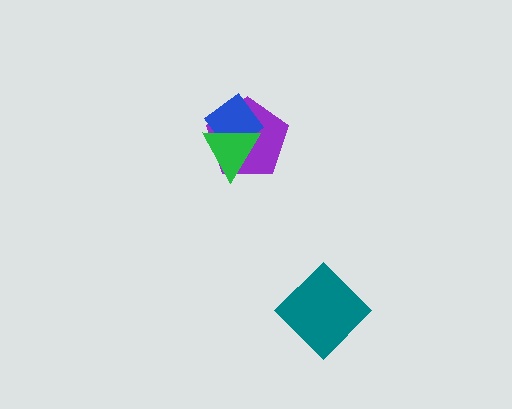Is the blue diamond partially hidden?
Yes, it is partially covered by another shape.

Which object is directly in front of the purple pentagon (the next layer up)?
The blue diamond is directly in front of the purple pentagon.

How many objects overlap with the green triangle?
2 objects overlap with the green triangle.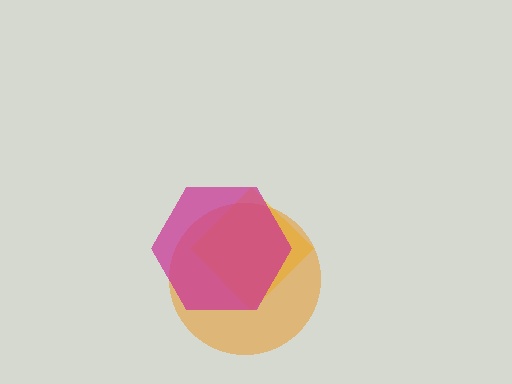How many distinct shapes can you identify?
There are 3 distinct shapes: a yellow diamond, an orange circle, a magenta hexagon.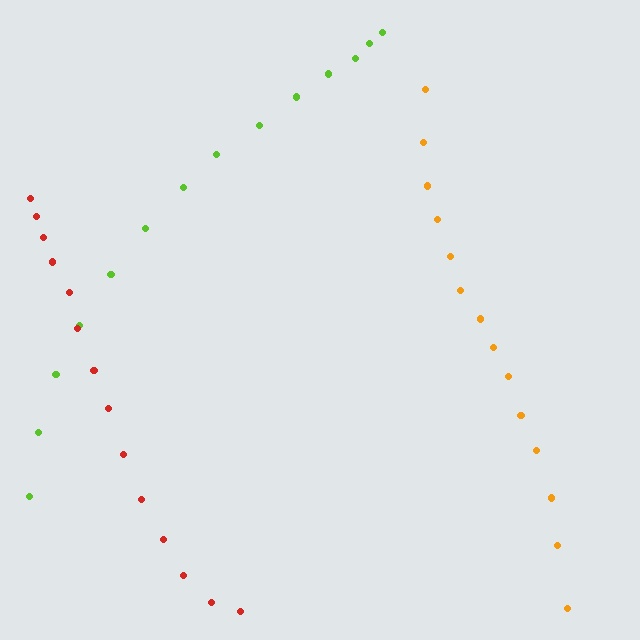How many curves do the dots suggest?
There are 3 distinct paths.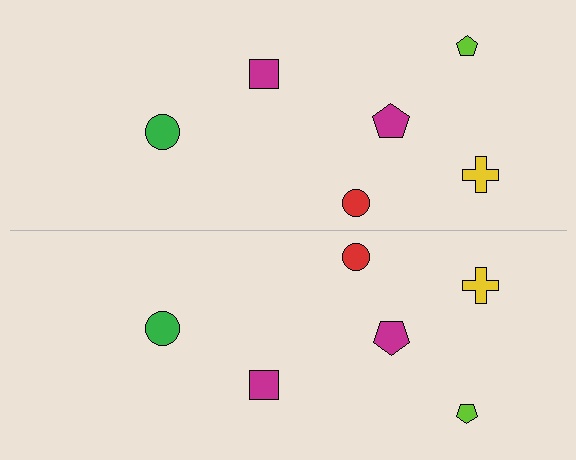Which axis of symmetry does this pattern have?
The pattern has a horizontal axis of symmetry running through the center of the image.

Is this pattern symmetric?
Yes, this pattern has bilateral (reflection) symmetry.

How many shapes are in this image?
There are 12 shapes in this image.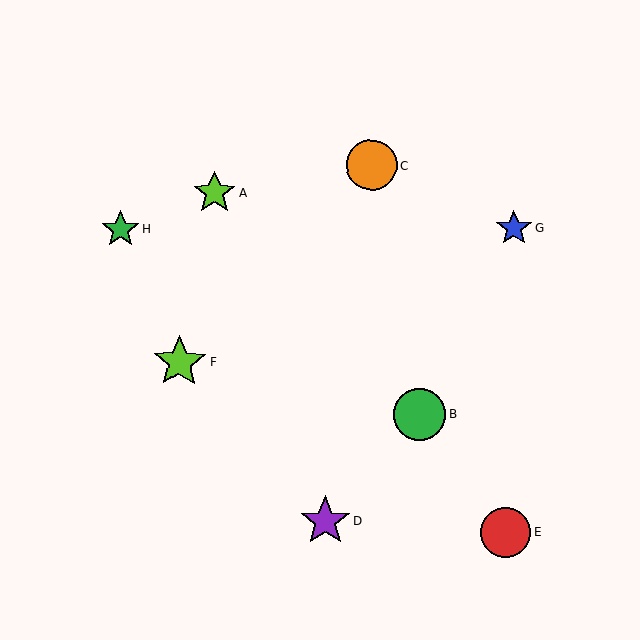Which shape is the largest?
The lime star (labeled F) is the largest.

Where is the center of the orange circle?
The center of the orange circle is at (372, 165).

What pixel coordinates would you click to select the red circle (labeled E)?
Click at (506, 532) to select the red circle E.